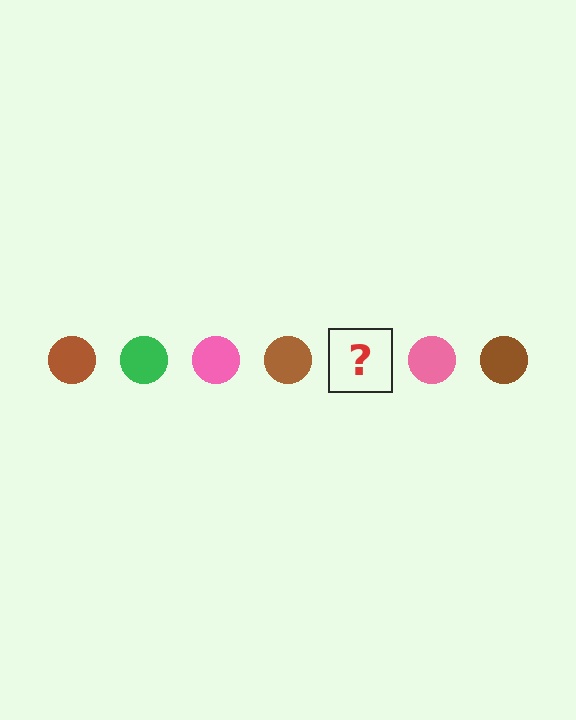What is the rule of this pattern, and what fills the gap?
The rule is that the pattern cycles through brown, green, pink circles. The gap should be filled with a green circle.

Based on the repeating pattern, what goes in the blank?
The blank should be a green circle.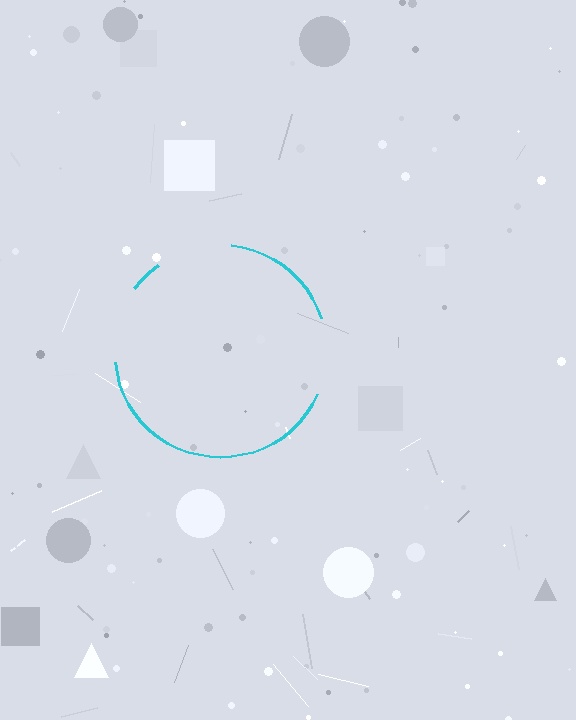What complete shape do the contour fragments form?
The contour fragments form a circle.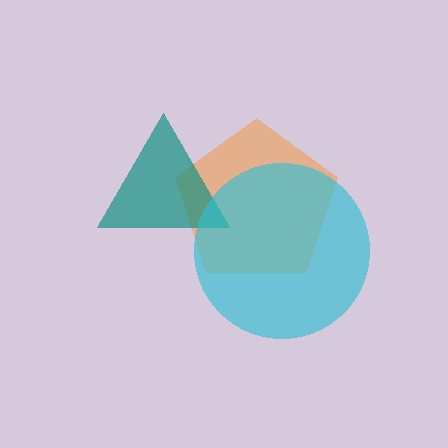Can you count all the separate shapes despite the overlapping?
Yes, there are 3 separate shapes.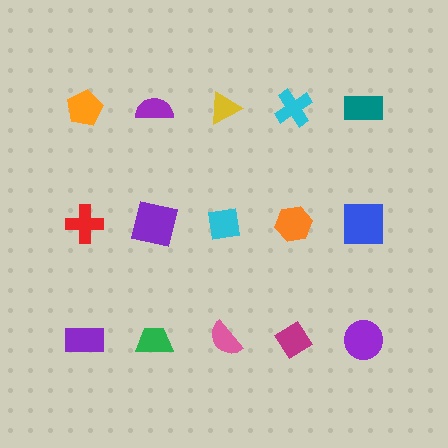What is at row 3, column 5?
A purple circle.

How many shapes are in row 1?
5 shapes.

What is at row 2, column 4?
An orange hexagon.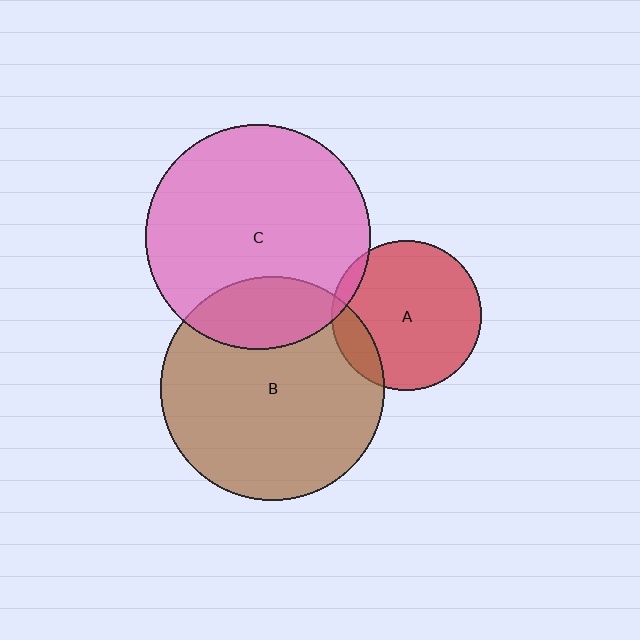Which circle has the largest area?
Circle C (pink).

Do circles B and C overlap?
Yes.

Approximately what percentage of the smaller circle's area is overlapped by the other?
Approximately 20%.